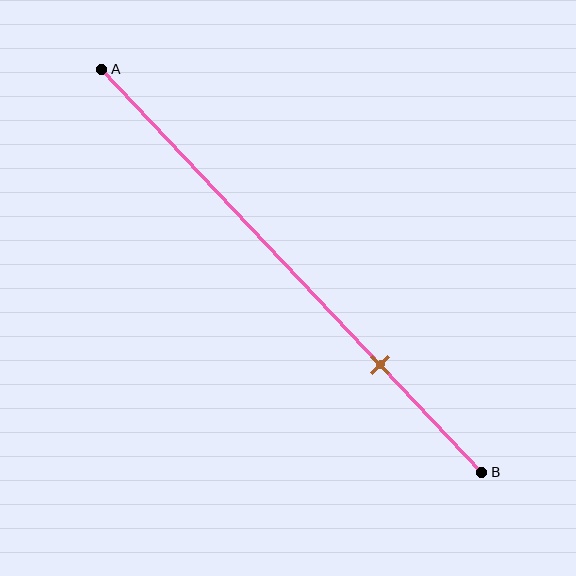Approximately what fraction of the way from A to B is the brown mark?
The brown mark is approximately 75% of the way from A to B.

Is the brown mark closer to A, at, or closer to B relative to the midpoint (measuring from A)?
The brown mark is closer to point B than the midpoint of segment AB.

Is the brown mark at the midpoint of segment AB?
No, the mark is at about 75% from A, not at the 50% midpoint.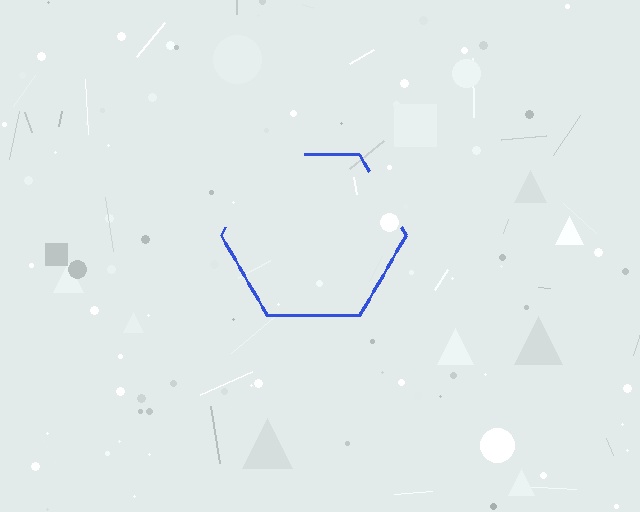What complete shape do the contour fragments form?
The contour fragments form a hexagon.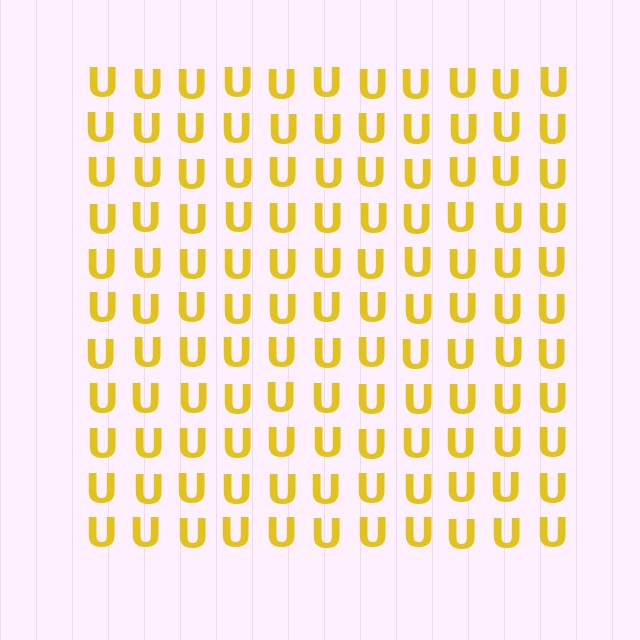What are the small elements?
The small elements are letter U's.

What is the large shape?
The large shape is a square.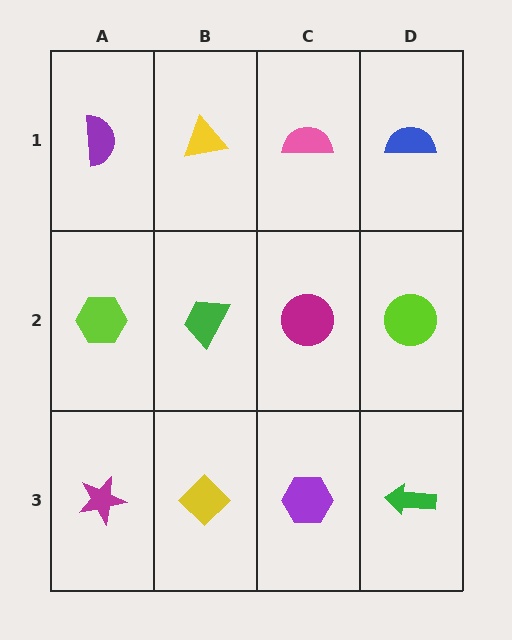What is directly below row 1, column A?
A lime hexagon.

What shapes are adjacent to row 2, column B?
A yellow triangle (row 1, column B), a yellow diamond (row 3, column B), a lime hexagon (row 2, column A), a magenta circle (row 2, column C).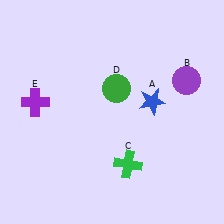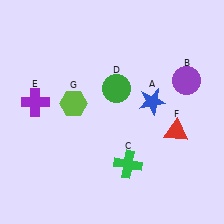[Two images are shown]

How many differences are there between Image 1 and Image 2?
There are 2 differences between the two images.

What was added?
A red triangle (F), a lime hexagon (G) were added in Image 2.